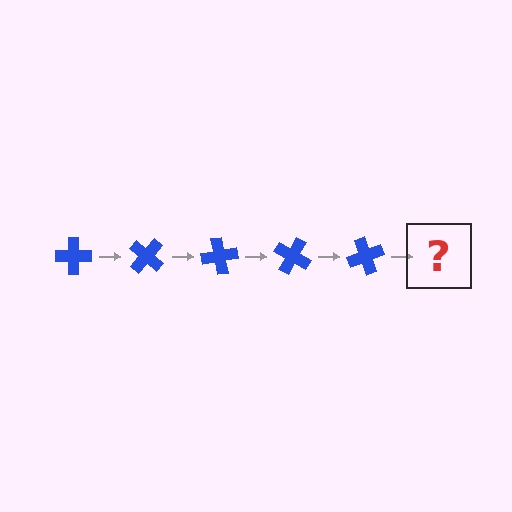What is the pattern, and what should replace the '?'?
The pattern is that the cross rotates 40 degrees each step. The '?' should be a blue cross rotated 200 degrees.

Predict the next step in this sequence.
The next step is a blue cross rotated 200 degrees.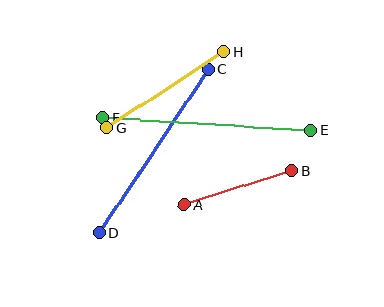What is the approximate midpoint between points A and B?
The midpoint is at approximately (238, 188) pixels.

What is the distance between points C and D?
The distance is approximately 196 pixels.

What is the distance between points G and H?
The distance is approximately 139 pixels.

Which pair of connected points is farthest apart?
Points E and F are farthest apart.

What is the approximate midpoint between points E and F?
The midpoint is at approximately (207, 124) pixels.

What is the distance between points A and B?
The distance is approximately 112 pixels.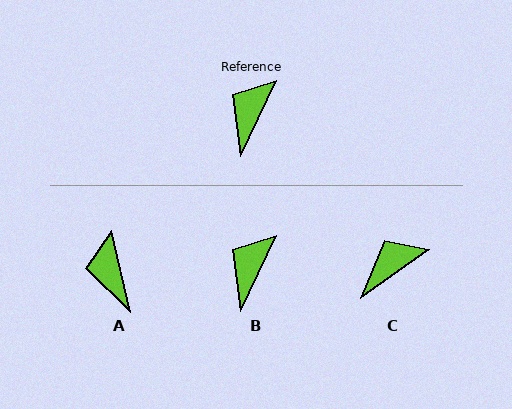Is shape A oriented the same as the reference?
No, it is off by about 38 degrees.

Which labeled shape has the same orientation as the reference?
B.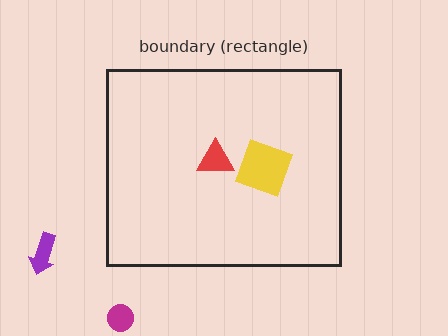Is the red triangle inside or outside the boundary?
Inside.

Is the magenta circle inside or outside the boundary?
Outside.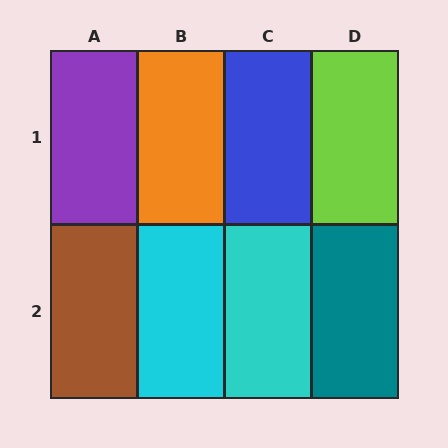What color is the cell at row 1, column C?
Blue.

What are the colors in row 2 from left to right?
Brown, cyan, cyan, teal.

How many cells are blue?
1 cell is blue.